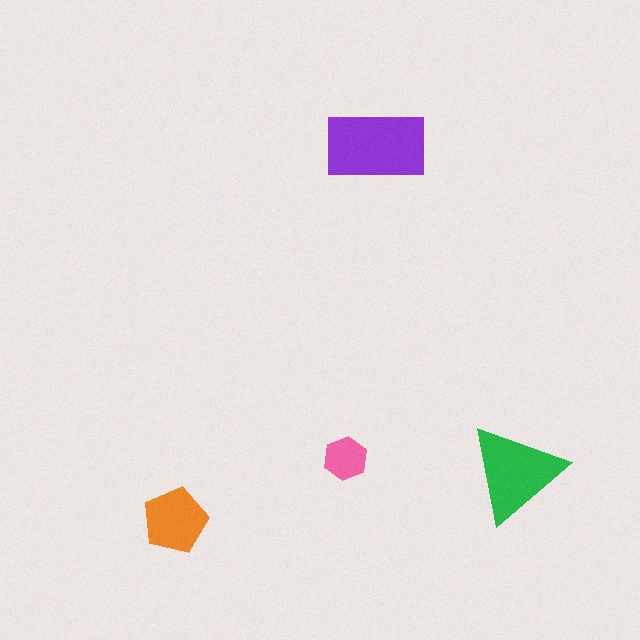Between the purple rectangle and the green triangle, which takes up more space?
The purple rectangle.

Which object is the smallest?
The pink hexagon.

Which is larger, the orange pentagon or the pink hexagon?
The orange pentagon.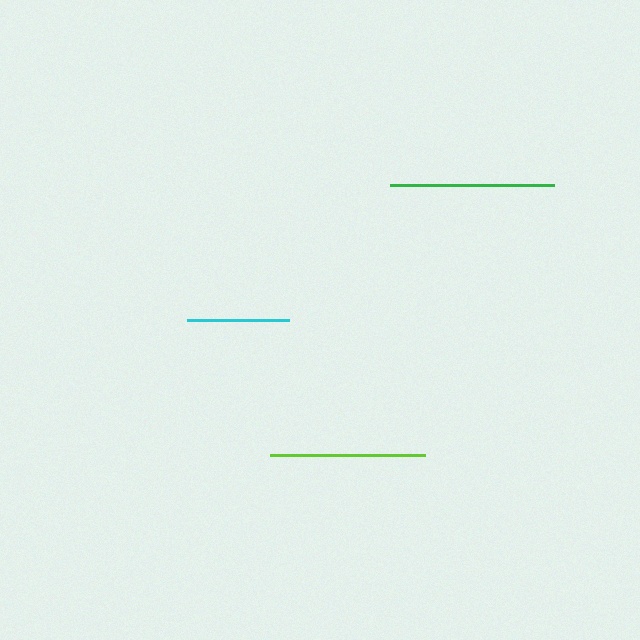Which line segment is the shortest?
The cyan line is the shortest at approximately 101 pixels.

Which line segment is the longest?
The green line is the longest at approximately 164 pixels.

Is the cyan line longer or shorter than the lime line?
The lime line is longer than the cyan line.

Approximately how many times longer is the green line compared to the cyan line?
The green line is approximately 1.6 times the length of the cyan line.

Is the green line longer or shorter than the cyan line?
The green line is longer than the cyan line.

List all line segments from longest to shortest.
From longest to shortest: green, lime, cyan.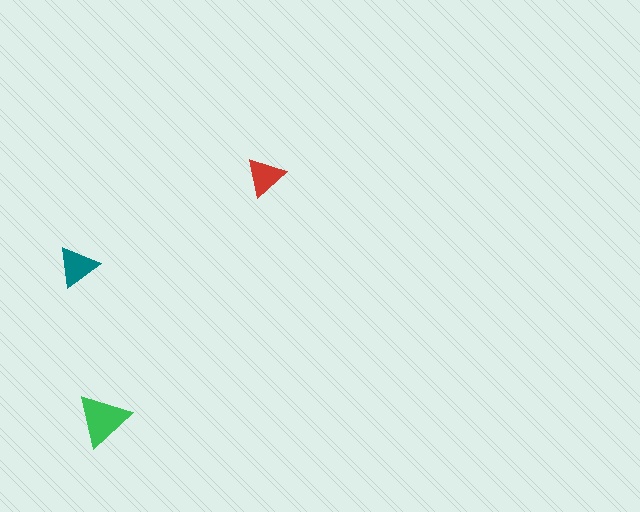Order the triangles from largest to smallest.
the green one, the teal one, the red one.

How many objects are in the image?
There are 3 objects in the image.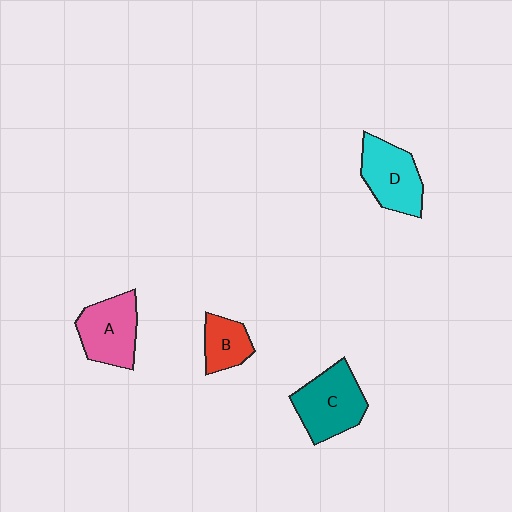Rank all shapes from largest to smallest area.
From largest to smallest: C (teal), D (cyan), A (pink), B (red).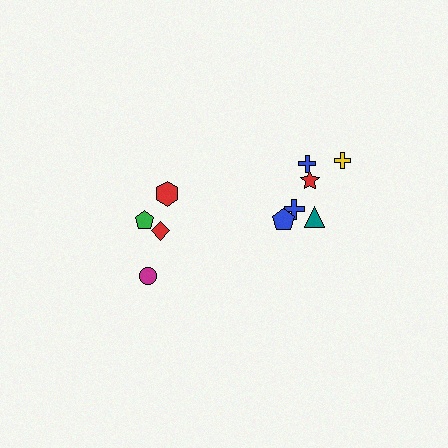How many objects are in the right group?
There are 6 objects.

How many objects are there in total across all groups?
There are 10 objects.